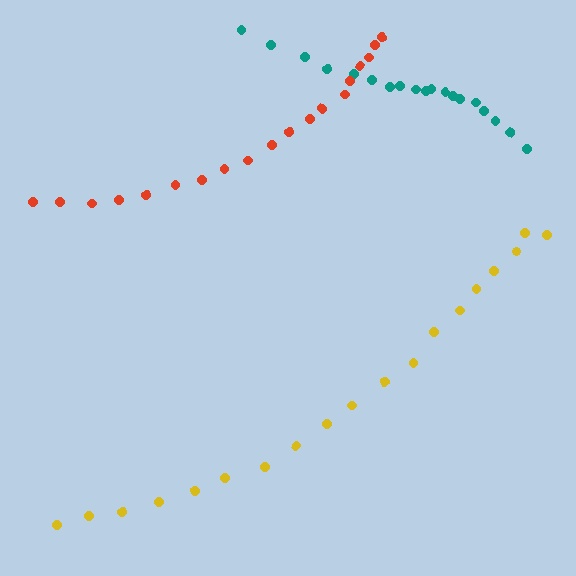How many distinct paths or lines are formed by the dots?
There are 3 distinct paths.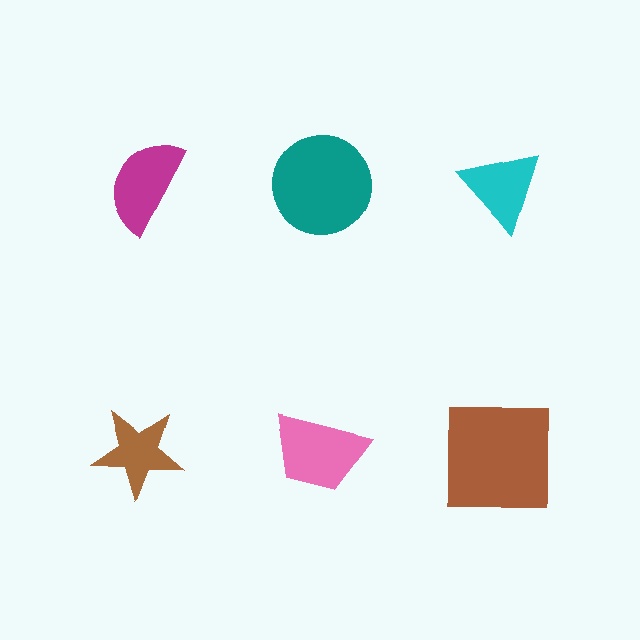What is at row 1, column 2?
A teal circle.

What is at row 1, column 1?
A magenta semicircle.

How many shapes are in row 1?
3 shapes.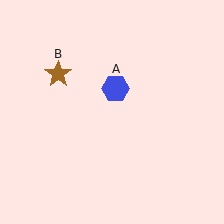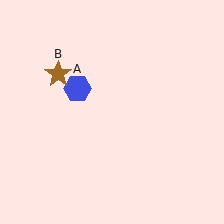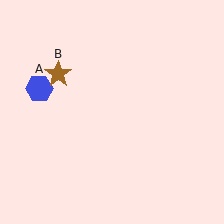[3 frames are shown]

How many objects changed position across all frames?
1 object changed position: blue hexagon (object A).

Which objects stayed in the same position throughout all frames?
Brown star (object B) remained stationary.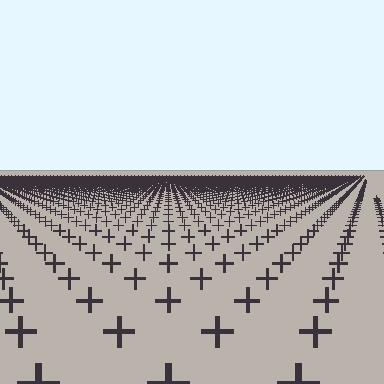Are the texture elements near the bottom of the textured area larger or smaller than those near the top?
Larger. Near the bottom, elements are closer to the viewer and appear at a bigger on-screen size.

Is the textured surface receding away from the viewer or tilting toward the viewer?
The surface is receding away from the viewer. Texture elements get smaller and denser toward the top.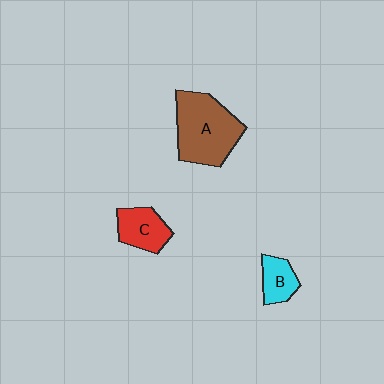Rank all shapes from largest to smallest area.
From largest to smallest: A (brown), C (red), B (cyan).